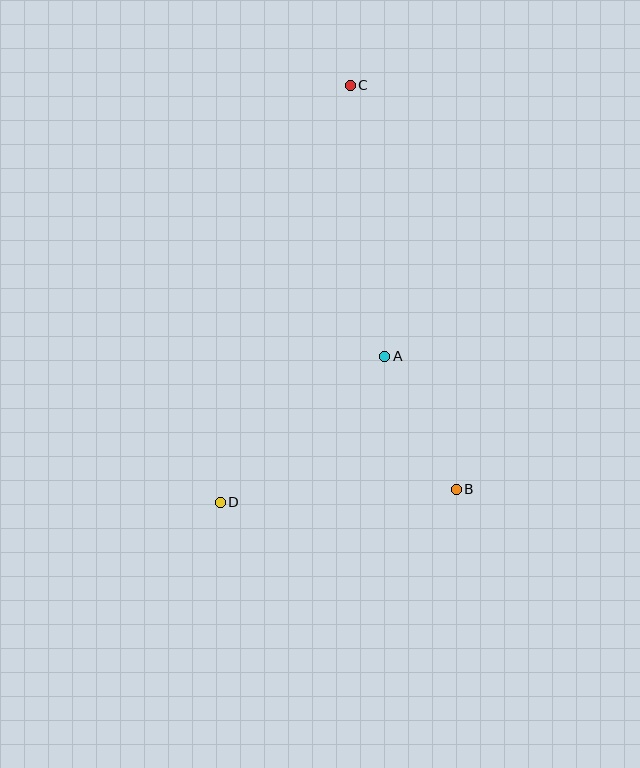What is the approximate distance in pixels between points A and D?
The distance between A and D is approximately 220 pixels.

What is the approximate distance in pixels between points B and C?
The distance between B and C is approximately 418 pixels.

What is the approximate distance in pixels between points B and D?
The distance between B and D is approximately 237 pixels.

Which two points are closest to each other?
Points A and B are closest to each other.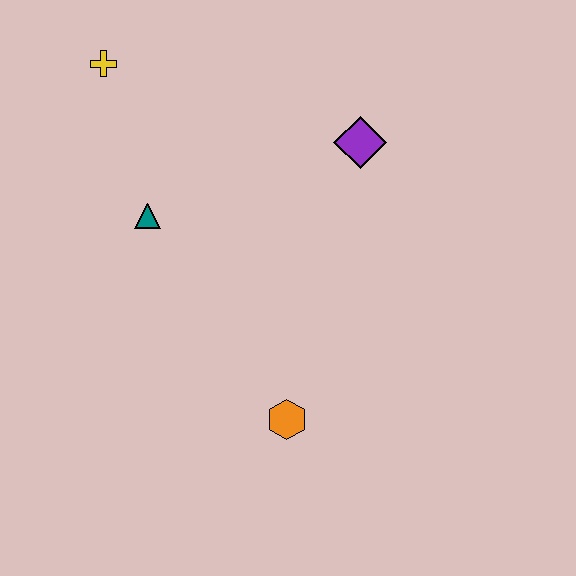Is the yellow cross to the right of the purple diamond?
No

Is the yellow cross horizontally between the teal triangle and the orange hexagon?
No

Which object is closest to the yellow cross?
The teal triangle is closest to the yellow cross.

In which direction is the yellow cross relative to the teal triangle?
The yellow cross is above the teal triangle.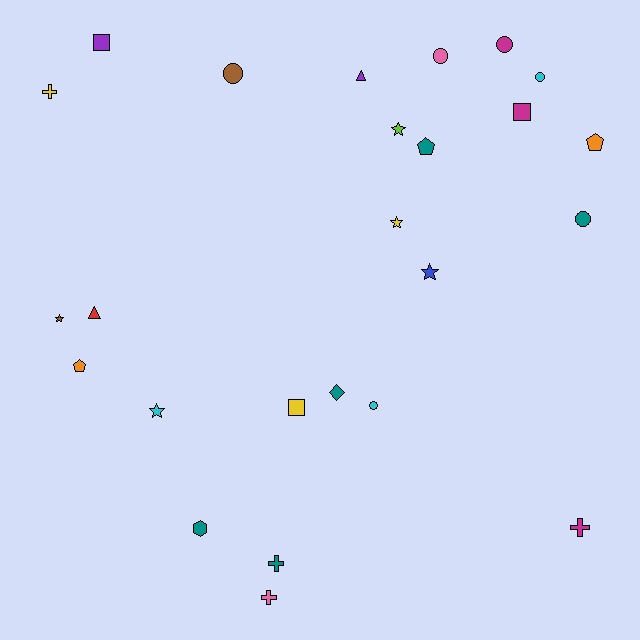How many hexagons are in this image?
There is 1 hexagon.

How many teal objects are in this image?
There are 5 teal objects.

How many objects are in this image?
There are 25 objects.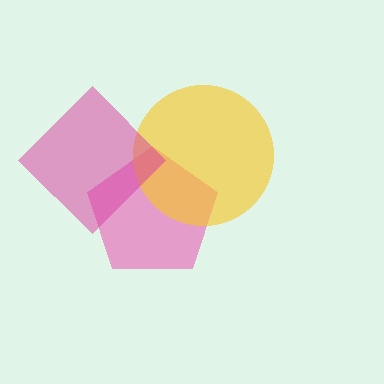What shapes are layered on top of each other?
The layered shapes are: a pink pentagon, a yellow circle, a magenta diamond.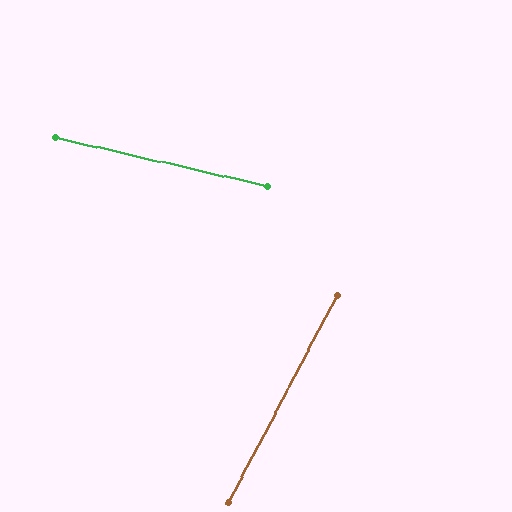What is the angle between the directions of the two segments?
Approximately 75 degrees.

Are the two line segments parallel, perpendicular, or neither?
Neither parallel nor perpendicular — they differ by about 75°.